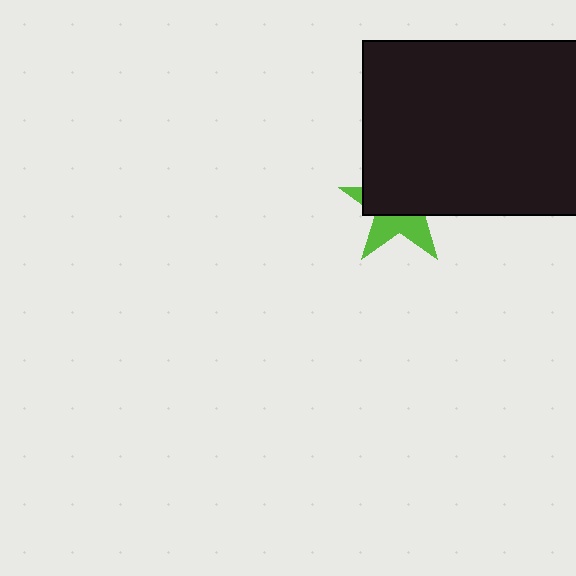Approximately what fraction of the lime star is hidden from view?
Roughly 59% of the lime star is hidden behind the black rectangle.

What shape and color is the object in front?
The object in front is a black rectangle.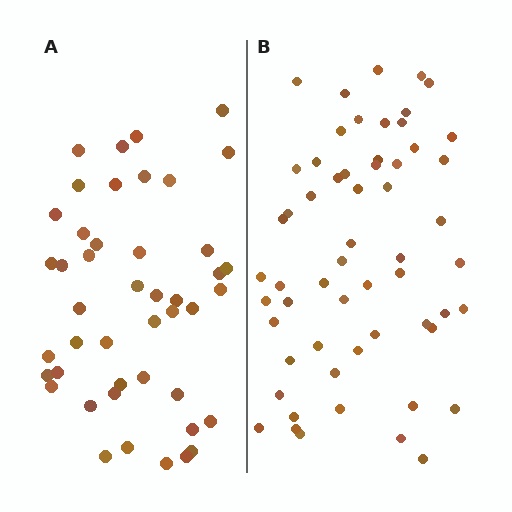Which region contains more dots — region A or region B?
Region B (the right region) has more dots.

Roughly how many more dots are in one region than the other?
Region B has approximately 15 more dots than region A.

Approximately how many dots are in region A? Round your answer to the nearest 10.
About 40 dots. (The exact count is 45, which rounds to 40.)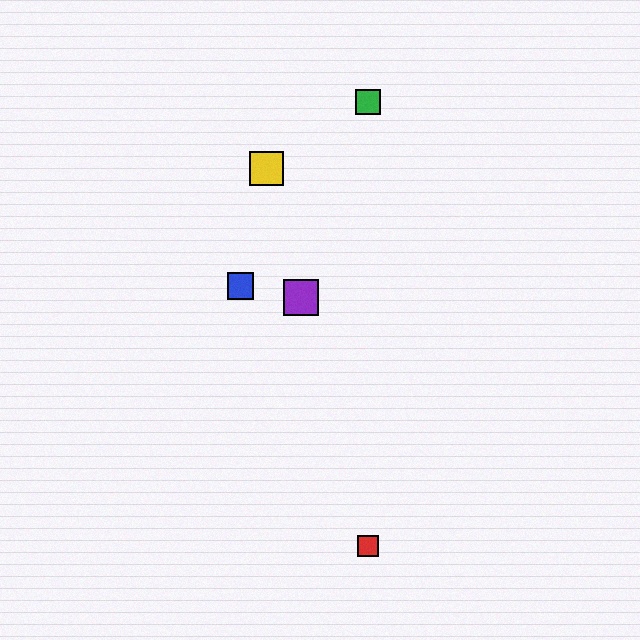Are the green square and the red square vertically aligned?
Yes, both are at x≈368.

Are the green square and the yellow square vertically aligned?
No, the green square is at x≈368 and the yellow square is at x≈266.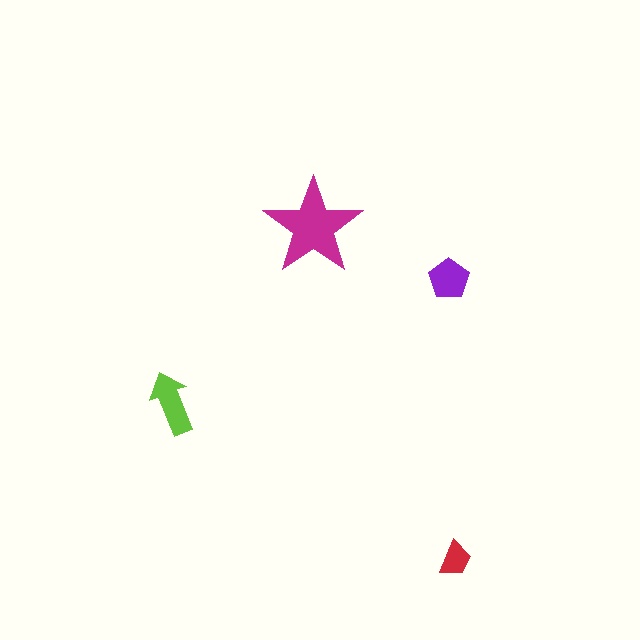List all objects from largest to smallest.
The magenta star, the lime arrow, the purple pentagon, the red trapezoid.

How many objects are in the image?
There are 4 objects in the image.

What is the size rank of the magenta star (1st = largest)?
1st.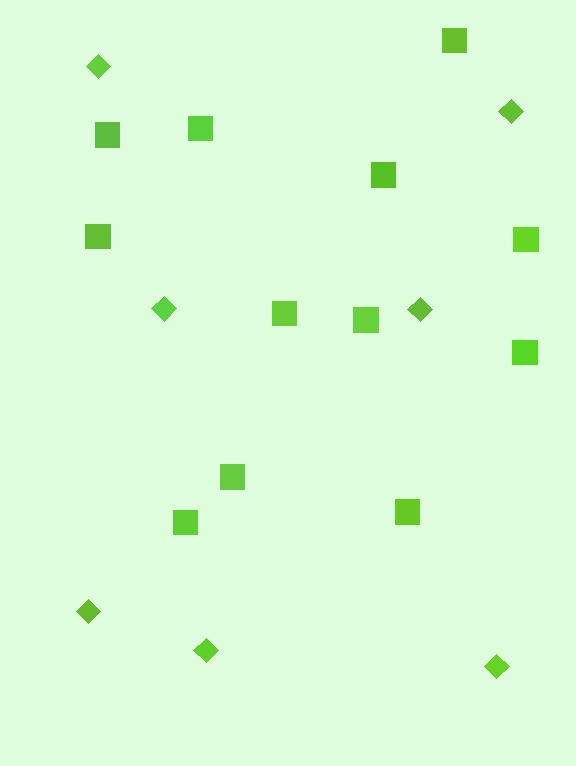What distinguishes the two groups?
There are 2 groups: one group of squares (12) and one group of diamonds (7).